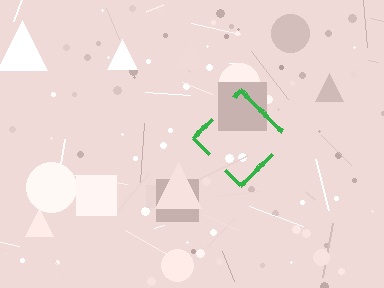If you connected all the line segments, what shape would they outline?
They would outline a diamond.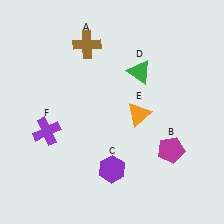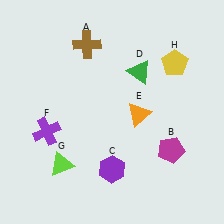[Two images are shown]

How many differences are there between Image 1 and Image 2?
There are 2 differences between the two images.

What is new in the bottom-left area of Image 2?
A lime triangle (G) was added in the bottom-left area of Image 2.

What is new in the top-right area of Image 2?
A yellow pentagon (H) was added in the top-right area of Image 2.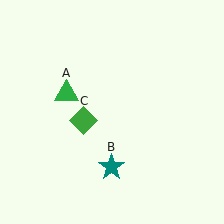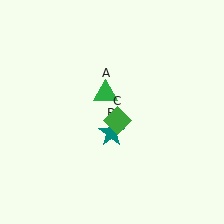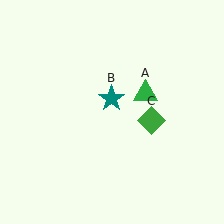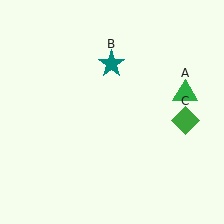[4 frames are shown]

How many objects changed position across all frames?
3 objects changed position: green triangle (object A), teal star (object B), green diamond (object C).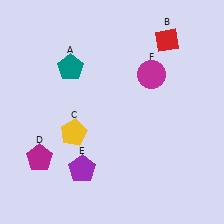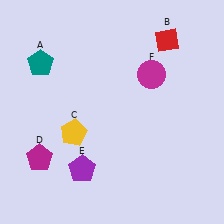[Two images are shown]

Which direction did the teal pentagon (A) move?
The teal pentagon (A) moved left.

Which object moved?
The teal pentagon (A) moved left.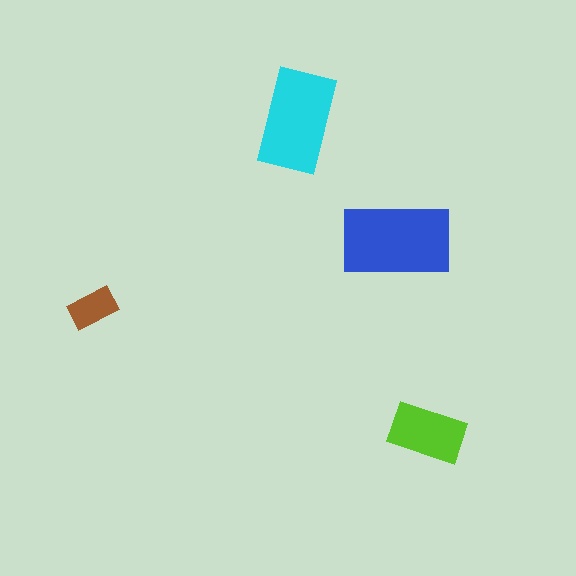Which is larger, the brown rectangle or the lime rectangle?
The lime one.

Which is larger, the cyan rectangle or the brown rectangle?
The cyan one.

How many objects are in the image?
There are 4 objects in the image.